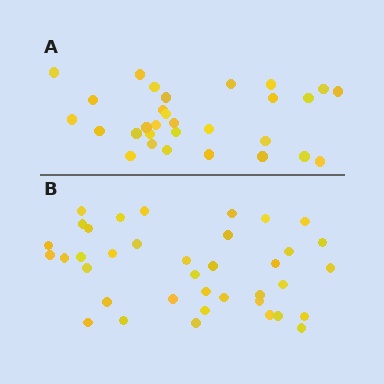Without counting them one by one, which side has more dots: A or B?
Region B (the bottom region) has more dots.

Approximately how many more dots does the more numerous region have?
Region B has roughly 8 or so more dots than region A.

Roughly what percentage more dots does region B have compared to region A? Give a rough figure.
About 25% more.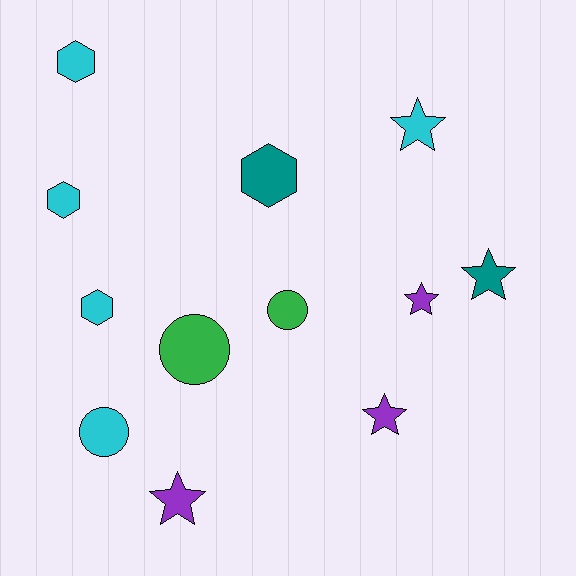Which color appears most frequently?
Cyan, with 5 objects.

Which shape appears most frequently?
Star, with 5 objects.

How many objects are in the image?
There are 12 objects.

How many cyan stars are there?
There is 1 cyan star.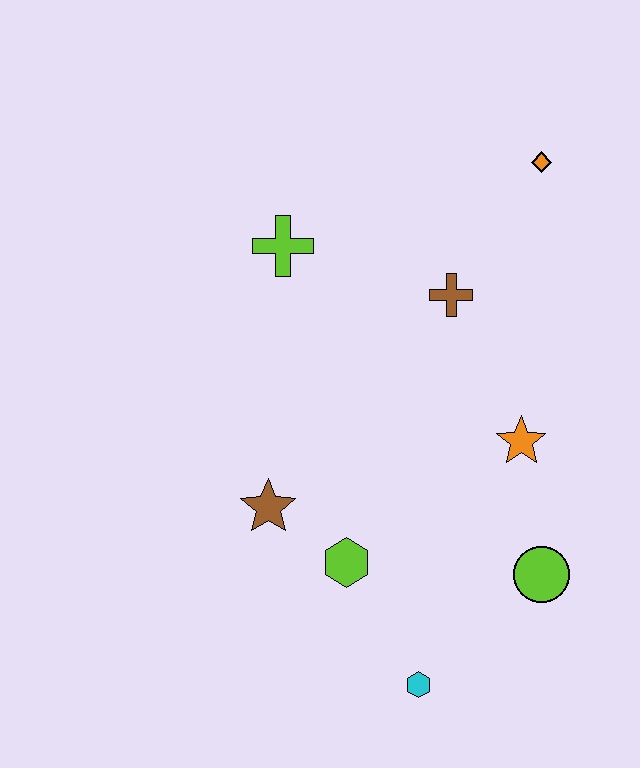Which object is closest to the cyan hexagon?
The lime hexagon is closest to the cyan hexagon.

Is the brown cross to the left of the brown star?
No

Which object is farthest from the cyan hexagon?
The orange diamond is farthest from the cyan hexagon.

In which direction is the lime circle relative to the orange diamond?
The lime circle is below the orange diamond.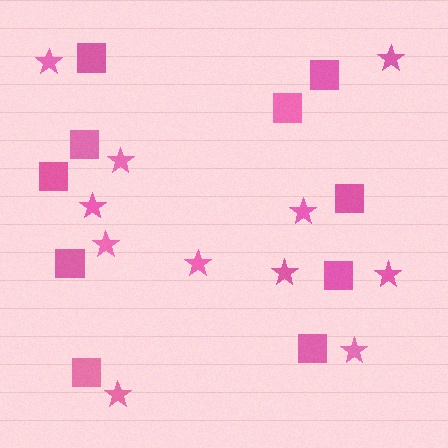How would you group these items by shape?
There are 2 groups: one group of squares (10) and one group of stars (11).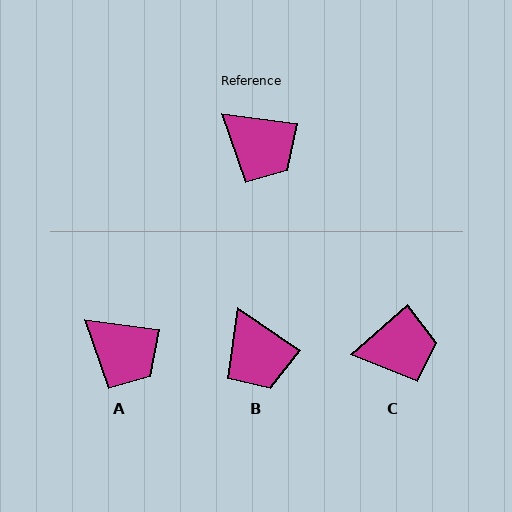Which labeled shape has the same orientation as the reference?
A.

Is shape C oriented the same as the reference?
No, it is off by about 49 degrees.